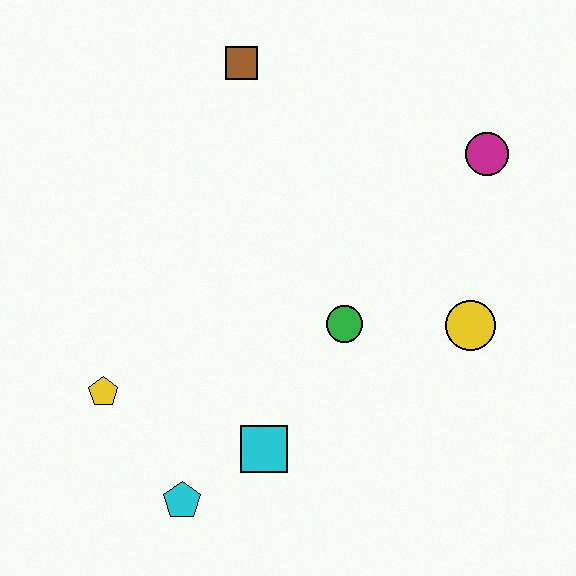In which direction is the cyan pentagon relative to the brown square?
The cyan pentagon is below the brown square.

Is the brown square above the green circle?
Yes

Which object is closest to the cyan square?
The cyan pentagon is closest to the cyan square.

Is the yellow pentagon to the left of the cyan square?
Yes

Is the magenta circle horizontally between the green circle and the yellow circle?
No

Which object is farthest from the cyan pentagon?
The magenta circle is farthest from the cyan pentagon.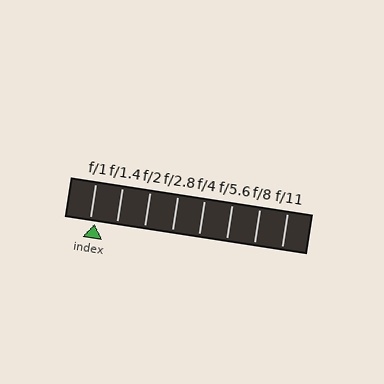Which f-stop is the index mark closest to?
The index mark is closest to f/1.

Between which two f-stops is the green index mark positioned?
The index mark is between f/1 and f/1.4.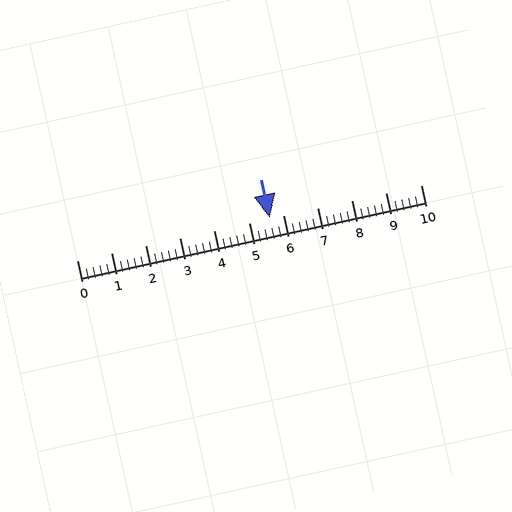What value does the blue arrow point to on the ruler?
The blue arrow points to approximately 5.6.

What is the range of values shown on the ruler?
The ruler shows values from 0 to 10.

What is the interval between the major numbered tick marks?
The major tick marks are spaced 1 units apart.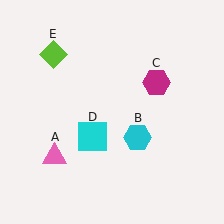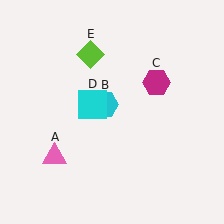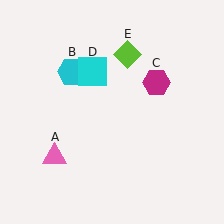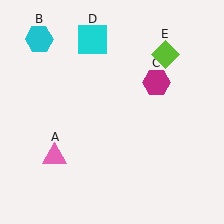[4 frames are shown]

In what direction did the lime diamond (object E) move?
The lime diamond (object E) moved right.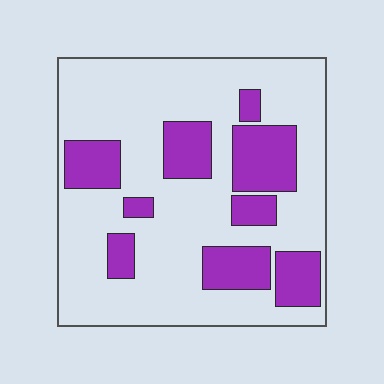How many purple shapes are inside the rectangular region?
9.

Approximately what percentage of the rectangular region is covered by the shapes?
Approximately 25%.